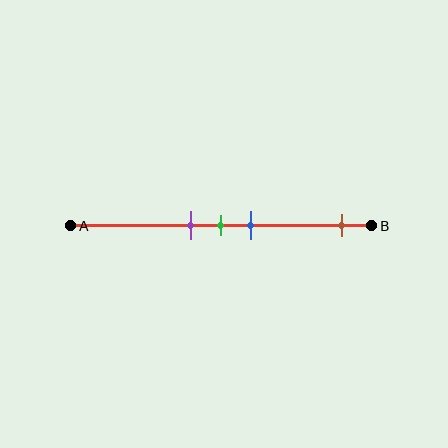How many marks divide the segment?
There are 4 marks dividing the segment.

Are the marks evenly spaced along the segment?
No, the marks are not evenly spaced.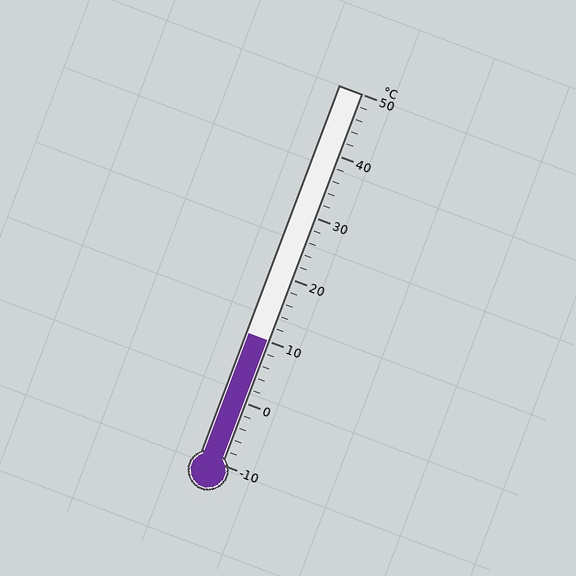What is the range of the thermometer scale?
The thermometer scale ranges from -10°C to 50°C.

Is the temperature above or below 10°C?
The temperature is at 10°C.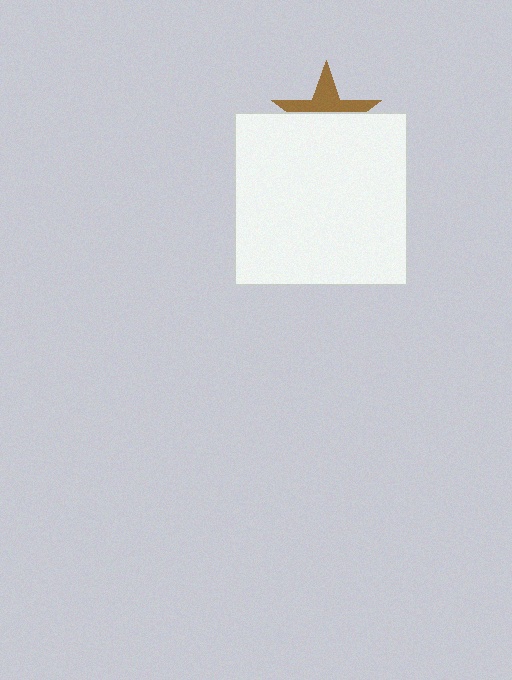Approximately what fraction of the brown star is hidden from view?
Roughly 58% of the brown star is hidden behind the white square.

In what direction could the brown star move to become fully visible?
The brown star could move up. That would shift it out from behind the white square entirely.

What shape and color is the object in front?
The object in front is a white square.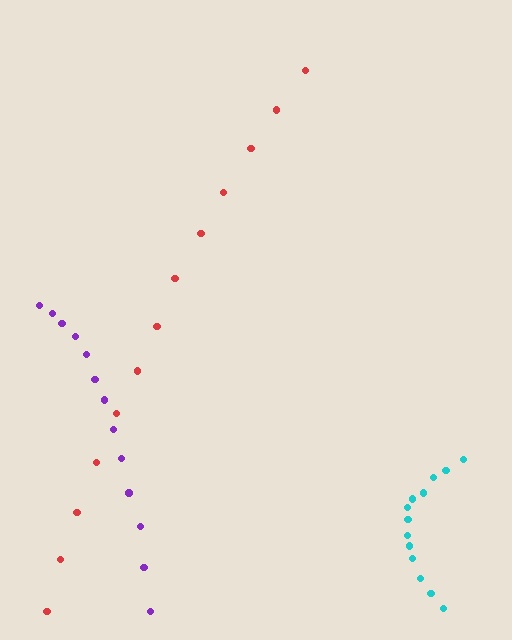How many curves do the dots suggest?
There are 3 distinct paths.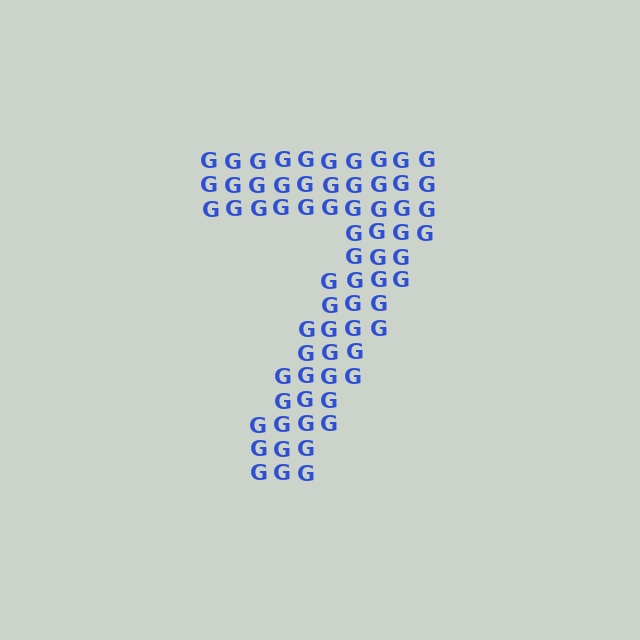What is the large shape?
The large shape is the digit 7.